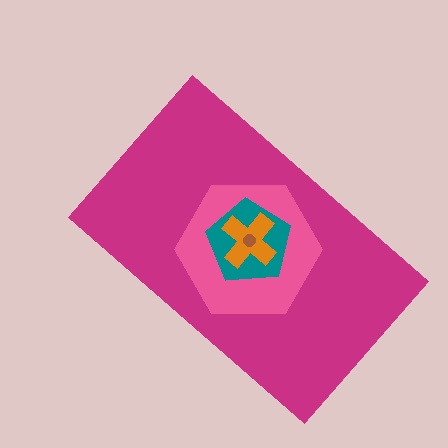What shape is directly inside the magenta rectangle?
The pink hexagon.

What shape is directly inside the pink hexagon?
The teal pentagon.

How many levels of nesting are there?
5.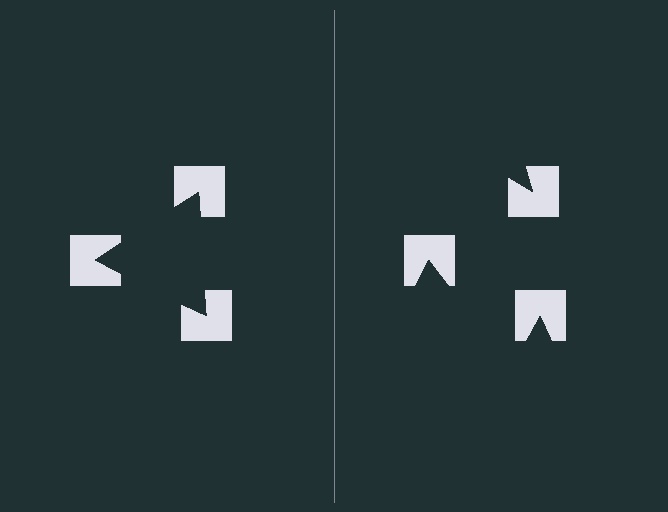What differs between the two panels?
The notched squares are positioned identically on both sides; only the wedge orientations differ. On the left they align to a triangle; on the right they are misaligned.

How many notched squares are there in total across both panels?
6 — 3 on each side.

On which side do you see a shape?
An illusory triangle appears on the left side. On the right side the wedge cuts are rotated, so no coherent shape forms.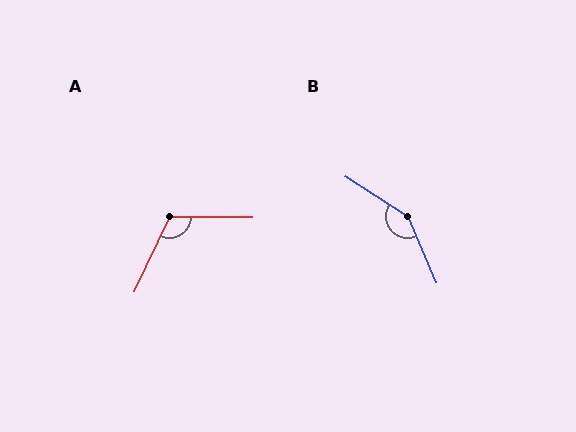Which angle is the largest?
B, at approximately 146 degrees.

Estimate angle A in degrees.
Approximately 115 degrees.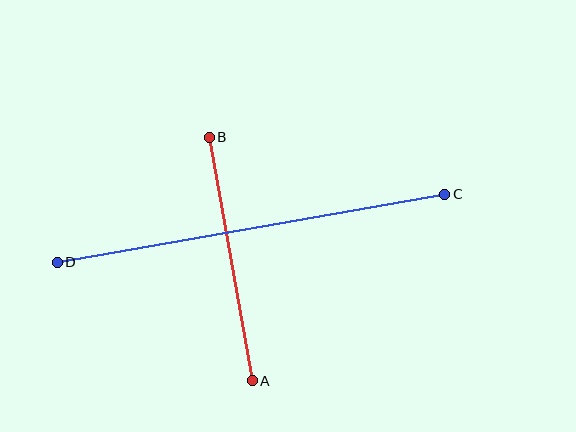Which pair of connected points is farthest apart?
Points C and D are farthest apart.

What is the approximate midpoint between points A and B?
The midpoint is at approximately (231, 259) pixels.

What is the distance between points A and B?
The distance is approximately 247 pixels.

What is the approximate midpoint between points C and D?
The midpoint is at approximately (251, 228) pixels.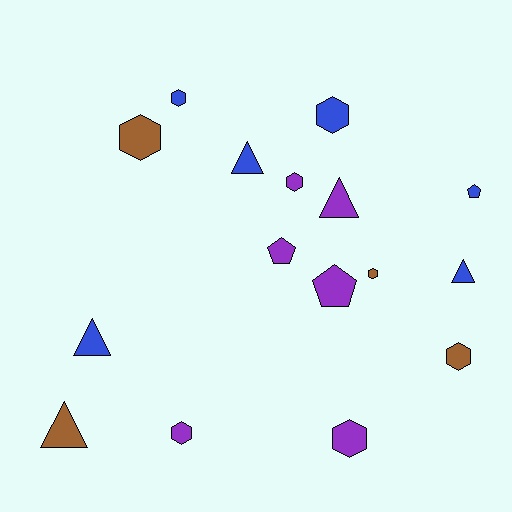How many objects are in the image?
There are 16 objects.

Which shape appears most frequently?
Hexagon, with 8 objects.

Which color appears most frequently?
Blue, with 6 objects.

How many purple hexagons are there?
There are 3 purple hexagons.